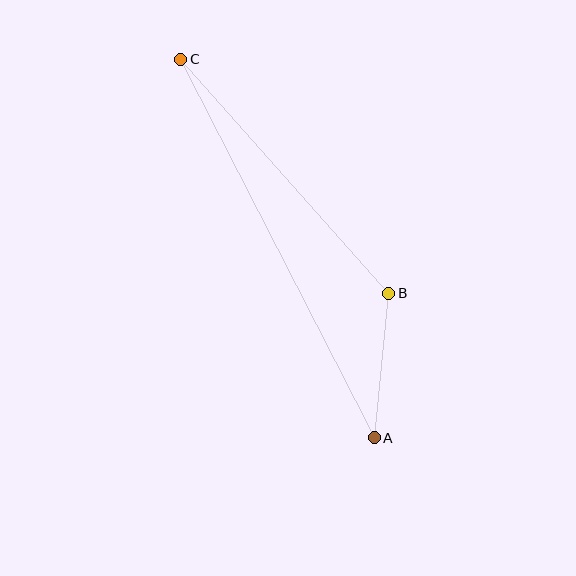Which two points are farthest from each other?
Points A and C are farthest from each other.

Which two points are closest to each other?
Points A and B are closest to each other.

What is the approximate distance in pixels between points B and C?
The distance between B and C is approximately 313 pixels.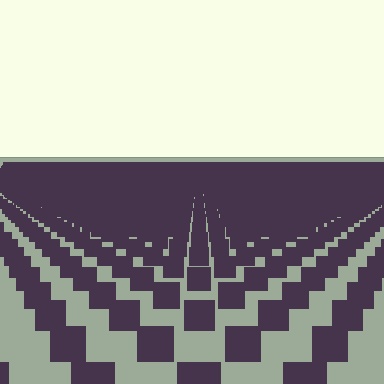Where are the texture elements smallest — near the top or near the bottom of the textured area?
Near the top.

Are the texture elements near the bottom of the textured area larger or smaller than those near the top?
Larger. Near the bottom, elements are closer to the viewer and appear at a bigger on-screen size.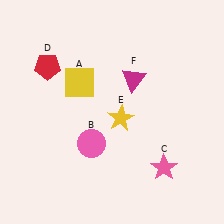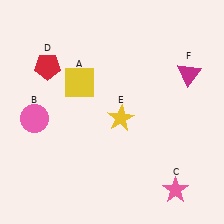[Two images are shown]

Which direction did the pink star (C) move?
The pink star (C) moved down.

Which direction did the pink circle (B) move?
The pink circle (B) moved left.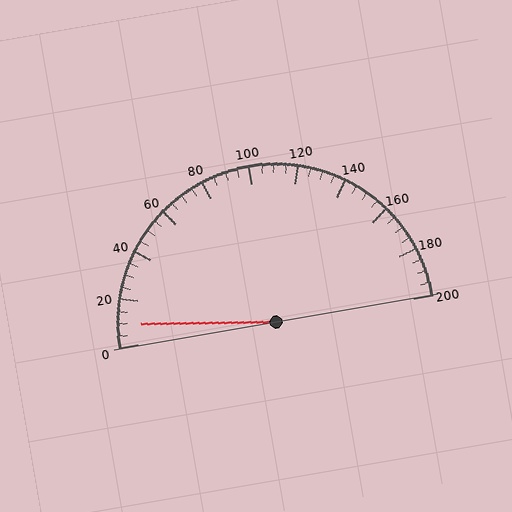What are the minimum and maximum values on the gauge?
The gauge ranges from 0 to 200.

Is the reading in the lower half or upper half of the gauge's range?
The reading is in the lower half of the range (0 to 200).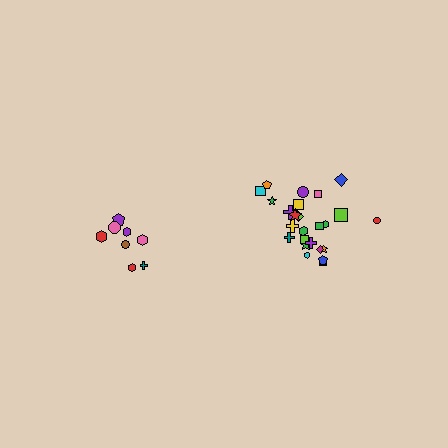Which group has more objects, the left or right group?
The right group.